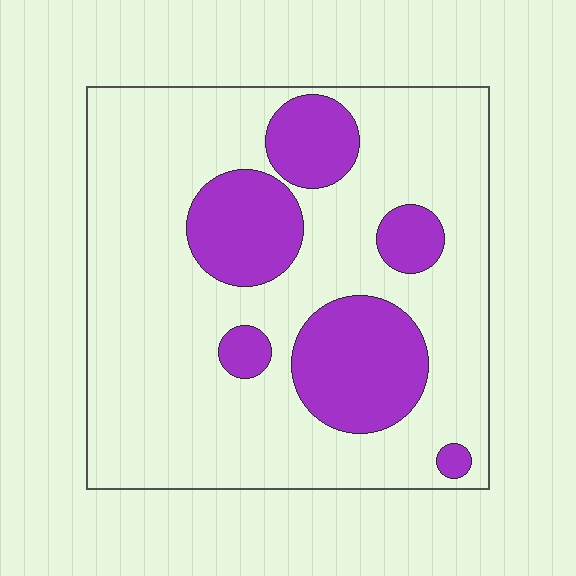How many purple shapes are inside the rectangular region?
6.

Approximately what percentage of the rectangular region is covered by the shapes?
Approximately 25%.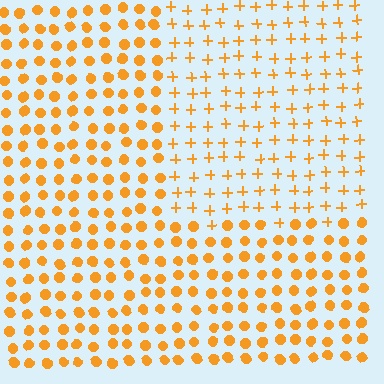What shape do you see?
I see a rectangle.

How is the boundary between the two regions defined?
The boundary is defined by a change in element shape: plus signs inside vs. circles outside. All elements share the same color and spacing.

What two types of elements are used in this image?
The image uses plus signs inside the rectangle region and circles outside it.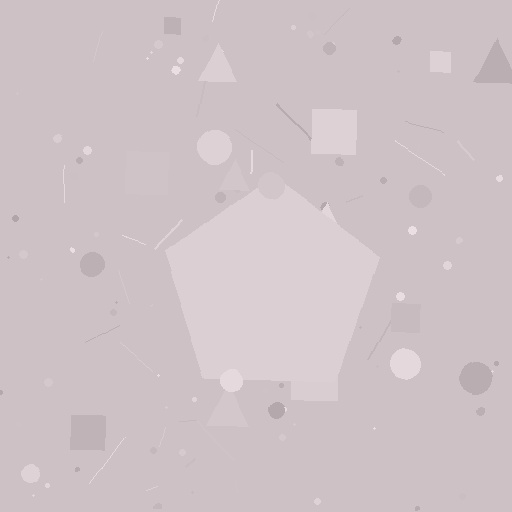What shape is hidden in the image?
A pentagon is hidden in the image.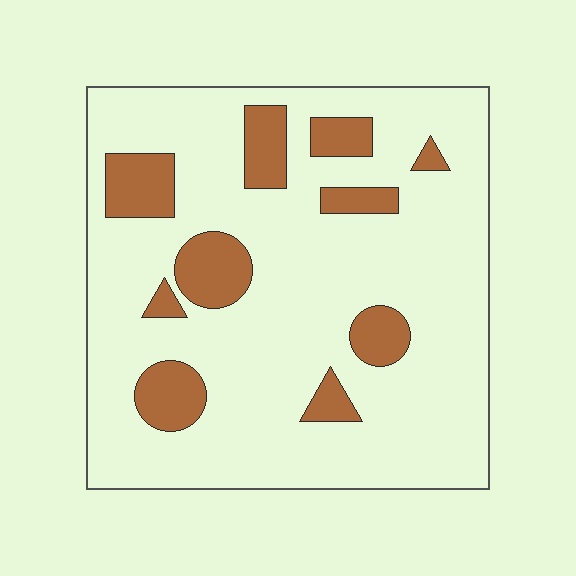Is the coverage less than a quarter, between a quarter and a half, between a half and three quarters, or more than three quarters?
Less than a quarter.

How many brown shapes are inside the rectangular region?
10.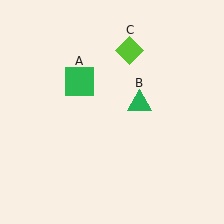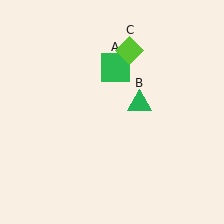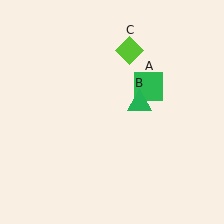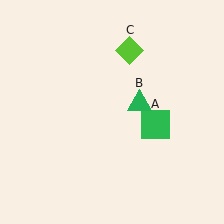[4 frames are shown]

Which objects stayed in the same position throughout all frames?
Green triangle (object B) and lime diamond (object C) remained stationary.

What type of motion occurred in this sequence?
The green square (object A) rotated clockwise around the center of the scene.